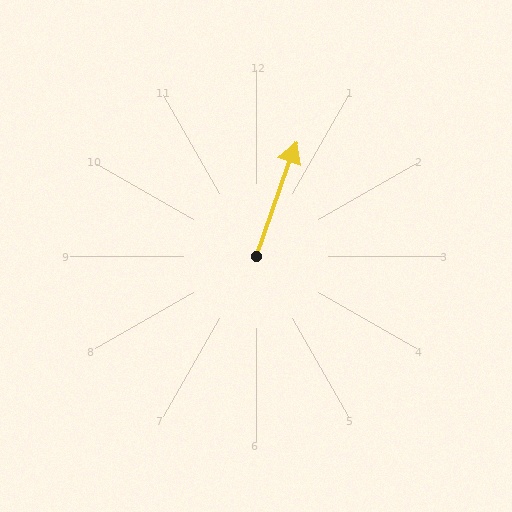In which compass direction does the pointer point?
North.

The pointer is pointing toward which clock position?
Roughly 1 o'clock.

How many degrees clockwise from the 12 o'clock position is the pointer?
Approximately 19 degrees.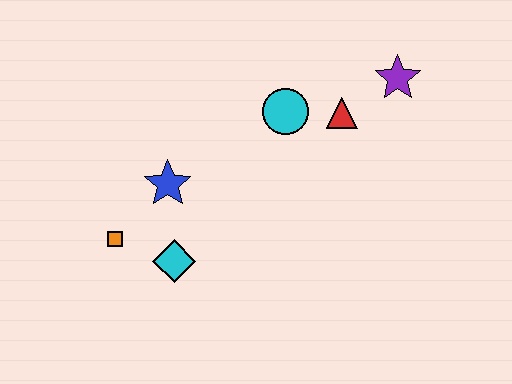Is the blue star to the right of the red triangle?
No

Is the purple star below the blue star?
No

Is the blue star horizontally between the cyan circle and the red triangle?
No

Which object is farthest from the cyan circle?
The orange square is farthest from the cyan circle.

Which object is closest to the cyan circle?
The red triangle is closest to the cyan circle.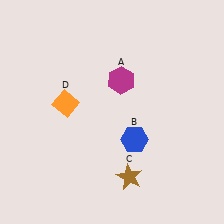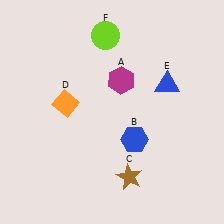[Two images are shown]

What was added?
A blue triangle (E), a lime circle (F) were added in Image 2.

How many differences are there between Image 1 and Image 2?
There are 2 differences between the two images.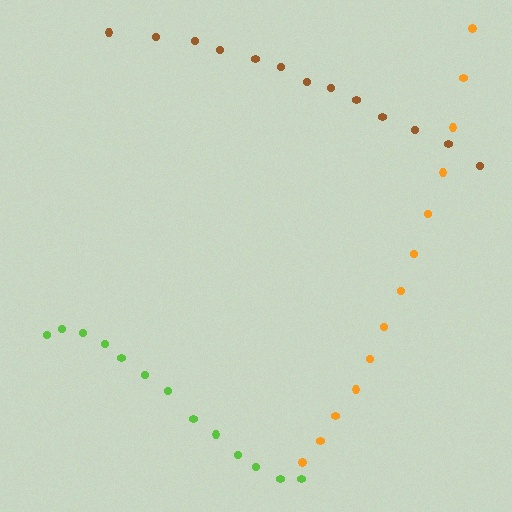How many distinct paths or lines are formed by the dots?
There are 3 distinct paths.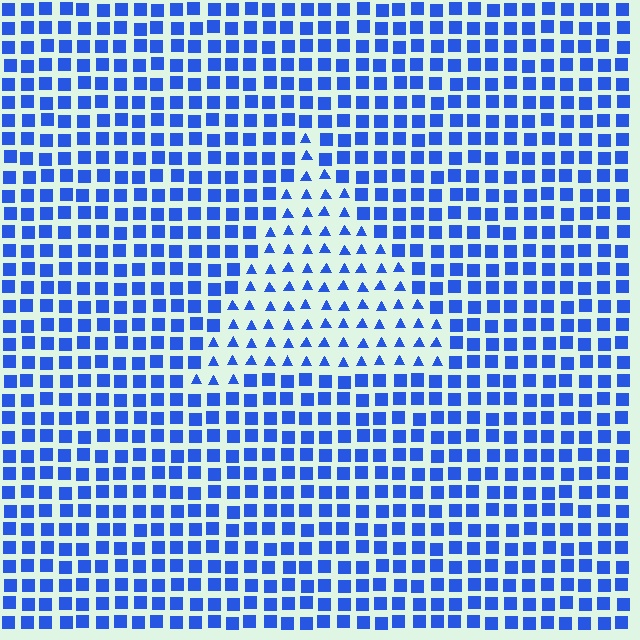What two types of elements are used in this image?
The image uses triangles inside the triangle region and squares outside it.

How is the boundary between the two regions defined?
The boundary is defined by a change in element shape: triangles inside vs. squares outside. All elements share the same color and spacing.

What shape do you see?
I see a triangle.